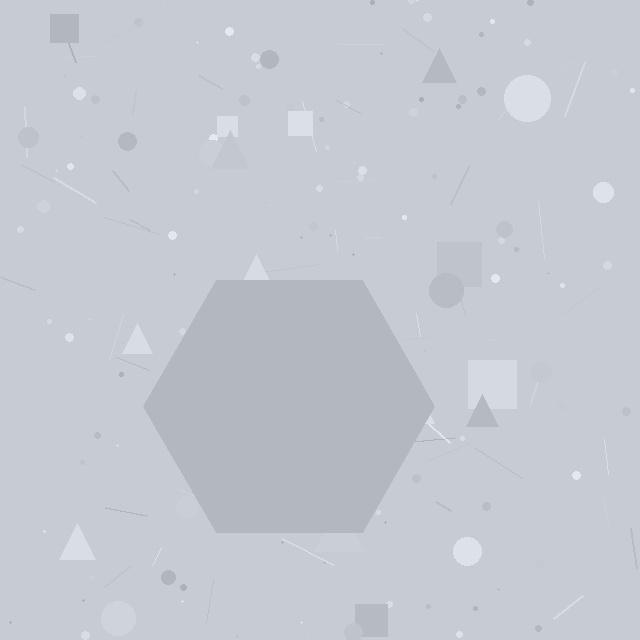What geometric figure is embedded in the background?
A hexagon is embedded in the background.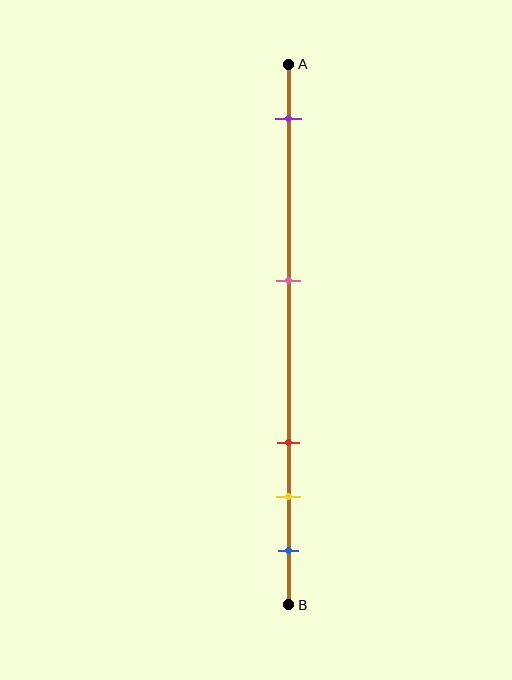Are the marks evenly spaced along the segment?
No, the marks are not evenly spaced.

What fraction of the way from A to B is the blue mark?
The blue mark is approximately 90% (0.9) of the way from A to B.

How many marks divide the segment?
There are 5 marks dividing the segment.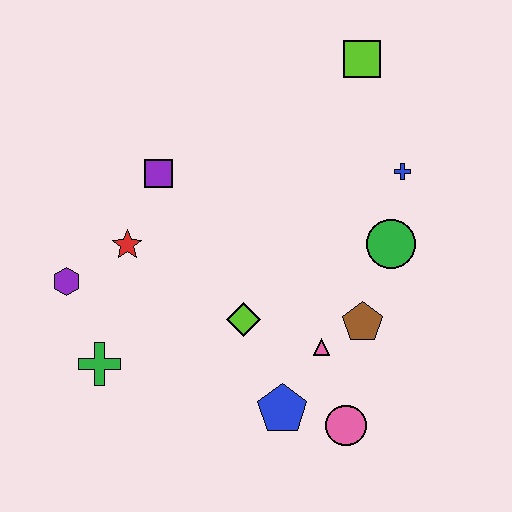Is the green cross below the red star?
Yes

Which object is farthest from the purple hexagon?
The lime square is farthest from the purple hexagon.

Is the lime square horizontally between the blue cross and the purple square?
Yes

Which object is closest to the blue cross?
The green circle is closest to the blue cross.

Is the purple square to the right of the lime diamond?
No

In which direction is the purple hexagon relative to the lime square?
The purple hexagon is to the left of the lime square.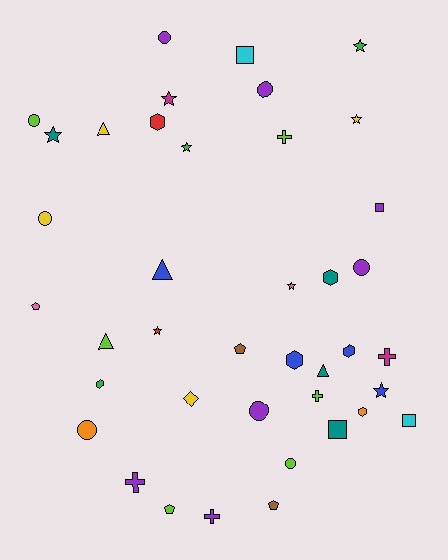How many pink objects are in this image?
There are 2 pink objects.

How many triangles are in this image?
There are 4 triangles.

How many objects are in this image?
There are 40 objects.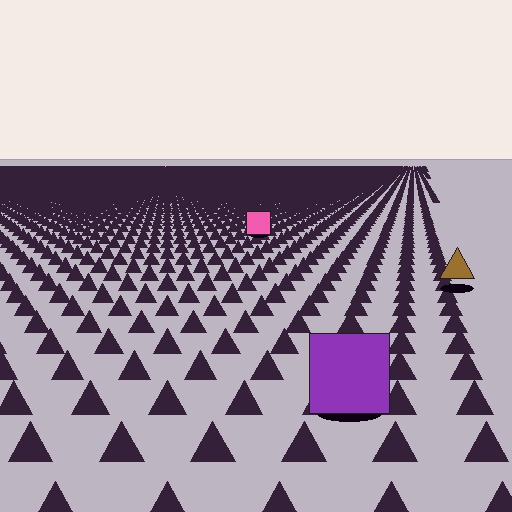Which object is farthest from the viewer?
The pink square is farthest from the viewer. It appears smaller and the ground texture around it is denser.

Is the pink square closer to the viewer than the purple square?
No. The purple square is closer — you can tell from the texture gradient: the ground texture is coarser near it.